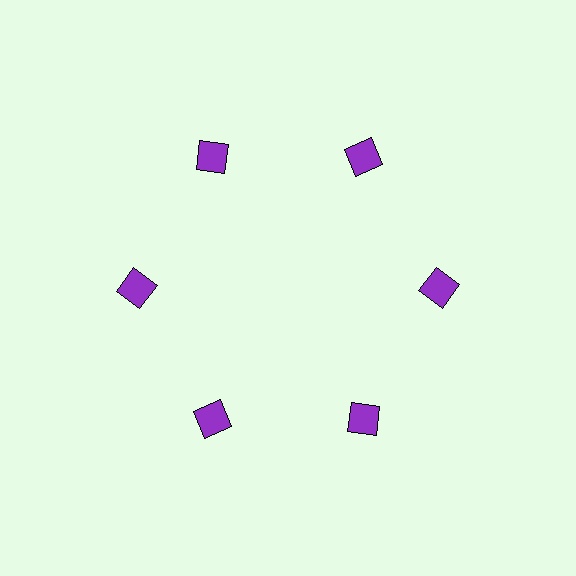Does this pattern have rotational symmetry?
Yes, this pattern has 6-fold rotational symmetry. It looks the same after rotating 60 degrees around the center.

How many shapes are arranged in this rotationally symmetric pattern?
There are 6 shapes, arranged in 6 groups of 1.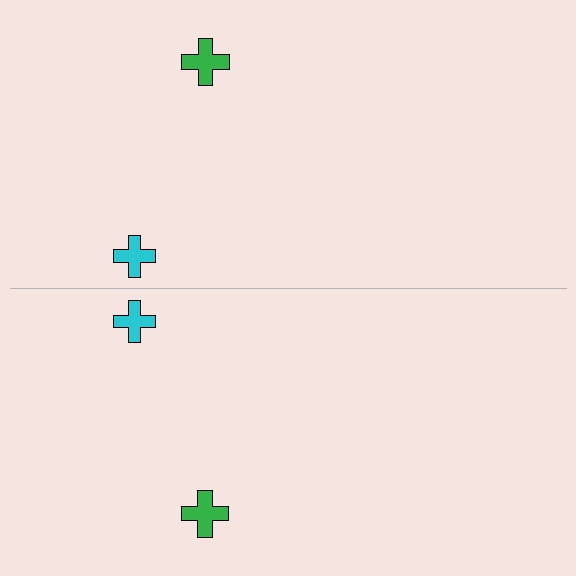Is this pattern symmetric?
Yes, this pattern has bilateral (reflection) symmetry.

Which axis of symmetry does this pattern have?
The pattern has a horizontal axis of symmetry running through the center of the image.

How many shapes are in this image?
There are 4 shapes in this image.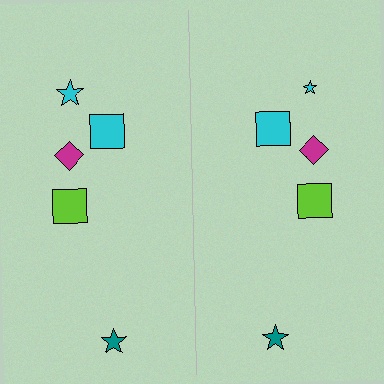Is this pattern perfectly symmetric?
No, the pattern is not perfectly symmetric. The cyan star on the right side has a different size than its mirror counterpart.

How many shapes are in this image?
There are 10 shapes in this image.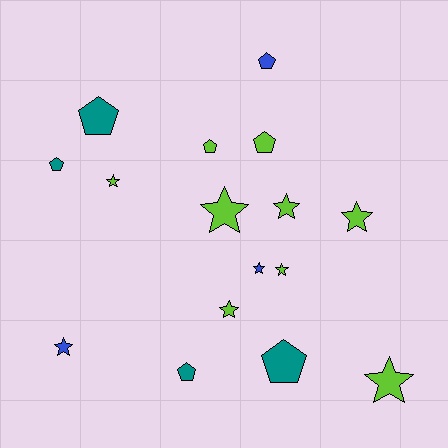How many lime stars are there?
There are 7 lime stars.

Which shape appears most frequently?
Star, with 9 objects.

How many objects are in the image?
There are 16 objects.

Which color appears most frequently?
Lime, with 9 objects.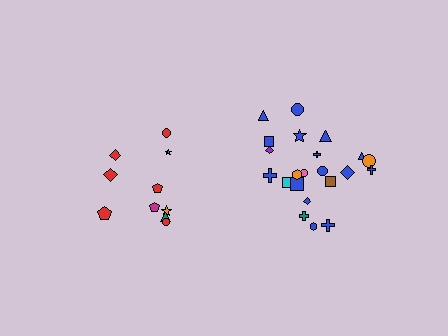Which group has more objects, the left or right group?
The right group.